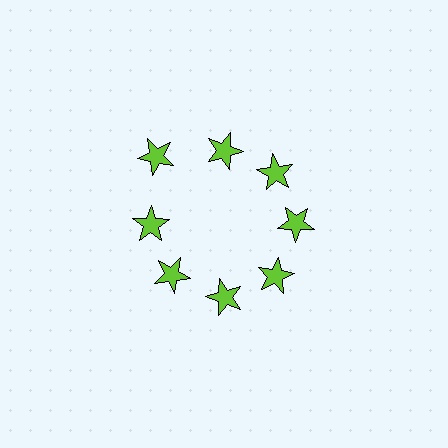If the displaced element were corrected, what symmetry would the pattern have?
It would have 8-fold rotational symmetry — the pattern would map onto itself every 45 degrees.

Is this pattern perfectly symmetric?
No. The 8 lime stars are arranged in a ring, but one element near the 10 o'clock position is pushed outward from the center, breaking the 8-fold rotational symmetry.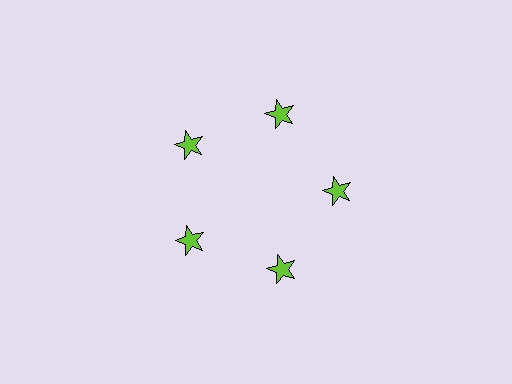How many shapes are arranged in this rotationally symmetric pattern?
There are 5 shapes, arranged in 5 groups of 1.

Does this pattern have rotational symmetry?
Yes, this pattern has 5-fold rotational symmetry. It looks the same after rotating 72 degrees around the center.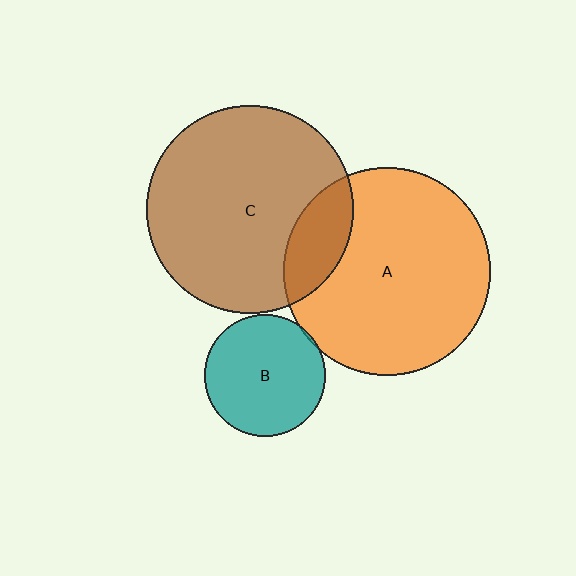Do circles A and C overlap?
Yes.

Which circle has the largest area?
Circle C (brown).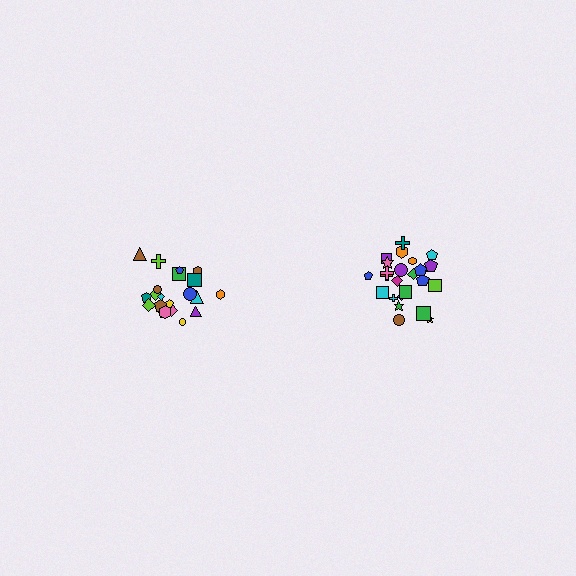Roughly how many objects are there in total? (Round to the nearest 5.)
Roughly 45 objects in total.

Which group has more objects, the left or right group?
The right group.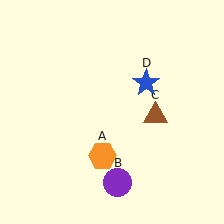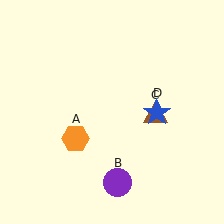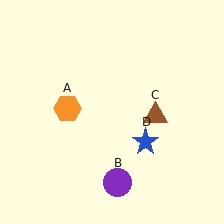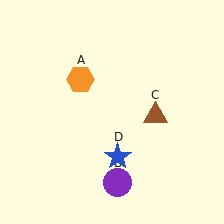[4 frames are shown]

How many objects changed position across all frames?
2 objects changed position: orange hexagon (object A), blue star (object D).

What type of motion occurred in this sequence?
The orange hexagon (object A), blue star (object D) rotated clockwise around the center of the scene.